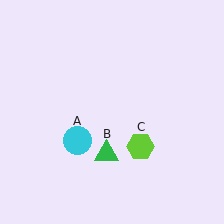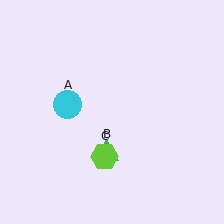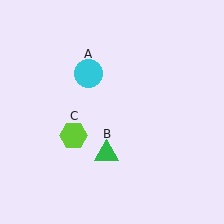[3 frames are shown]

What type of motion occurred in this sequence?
The cyan circle (object A), lime hexagon (object C) rotated clockwise around the center of the scene.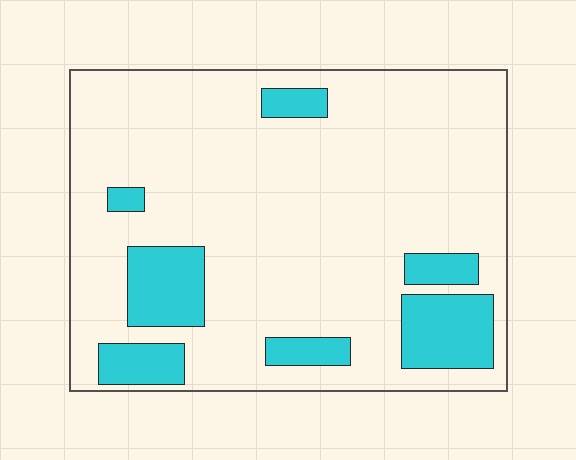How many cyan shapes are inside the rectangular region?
7.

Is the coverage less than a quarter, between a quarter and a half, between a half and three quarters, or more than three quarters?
Less than a quarter.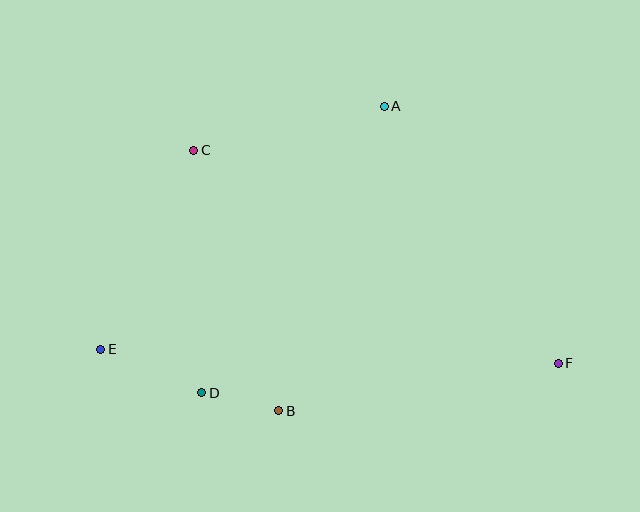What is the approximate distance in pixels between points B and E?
The distance between B and E is approximately 188 pixels.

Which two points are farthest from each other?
Points E and F are farthest from each other.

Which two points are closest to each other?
Points B and D are closest to each other.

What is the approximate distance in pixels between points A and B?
The distance between A and B is approximately 322 pixels.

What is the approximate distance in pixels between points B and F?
The distance between B and F is approximately 283 pixels.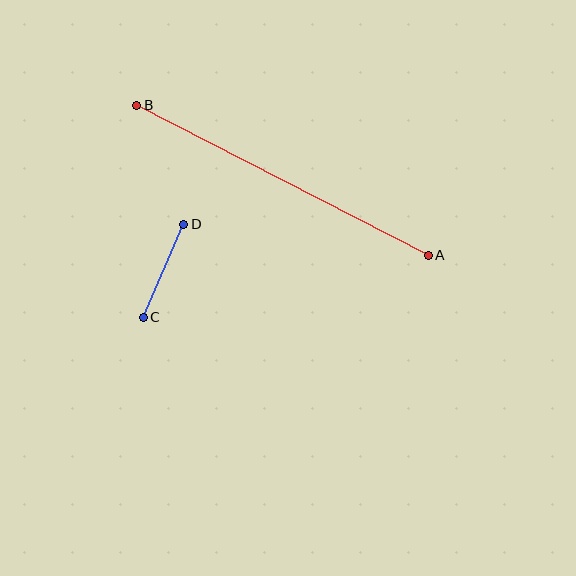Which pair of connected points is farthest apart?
Points A and B are farthest apart.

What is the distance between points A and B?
The distance is approximately 328 pixels.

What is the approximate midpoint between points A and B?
The midpoint is at approximately (283, 180) pixels.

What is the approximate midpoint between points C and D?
The midpoint is at approximately (163, 271) pixels.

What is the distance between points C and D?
The distance is approximately 102 pixels.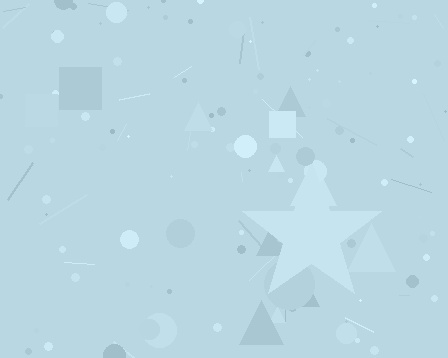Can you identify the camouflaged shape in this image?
The camouflaged shape is a star.